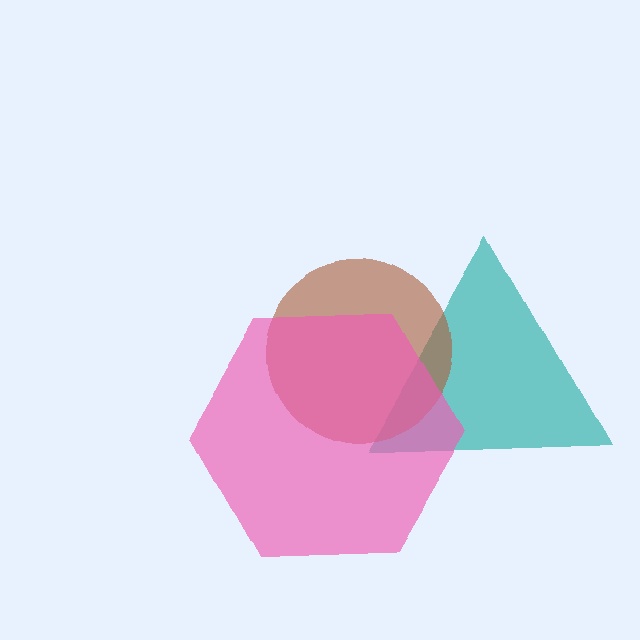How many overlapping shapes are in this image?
There are 3 overlapping shapes in the image.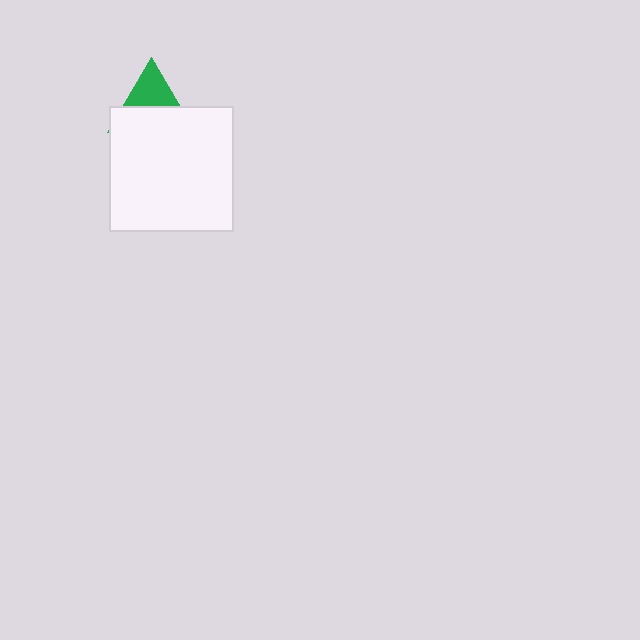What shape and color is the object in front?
The object in front is a white square.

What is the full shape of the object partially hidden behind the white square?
The partially hidden object is a green triangle.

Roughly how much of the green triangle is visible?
A small part of it is visible (roughly 41%).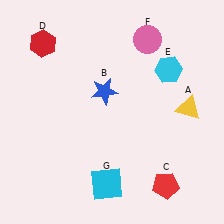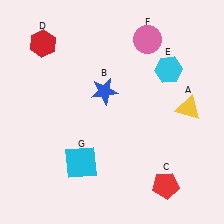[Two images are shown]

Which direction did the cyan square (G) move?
The cyan square (G) moved left.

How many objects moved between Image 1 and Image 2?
1 object moved between the two images.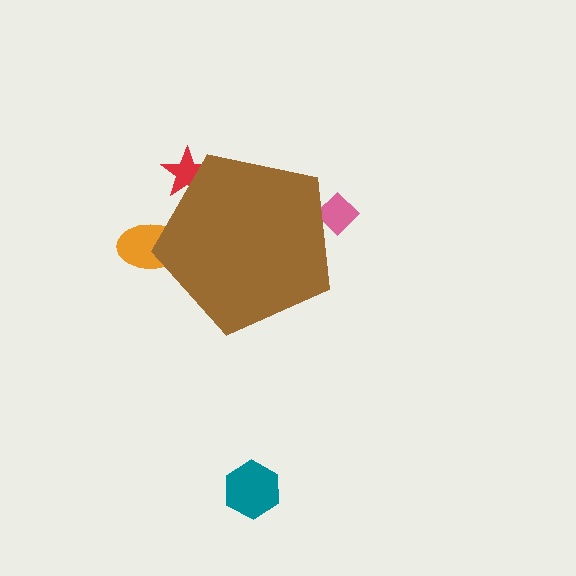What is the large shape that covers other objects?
A brown pentagon.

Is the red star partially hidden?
Yes, the red star is partially hidden behind the brown pentagon.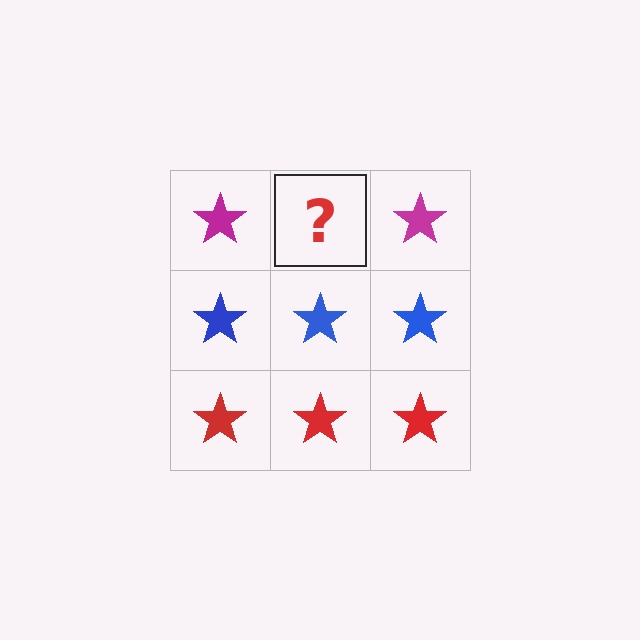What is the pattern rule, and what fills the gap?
The rule is that each row has a consistent color. The gap should be filled with a magenta star.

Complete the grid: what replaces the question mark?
The question mark should be replaced with a magenta star.